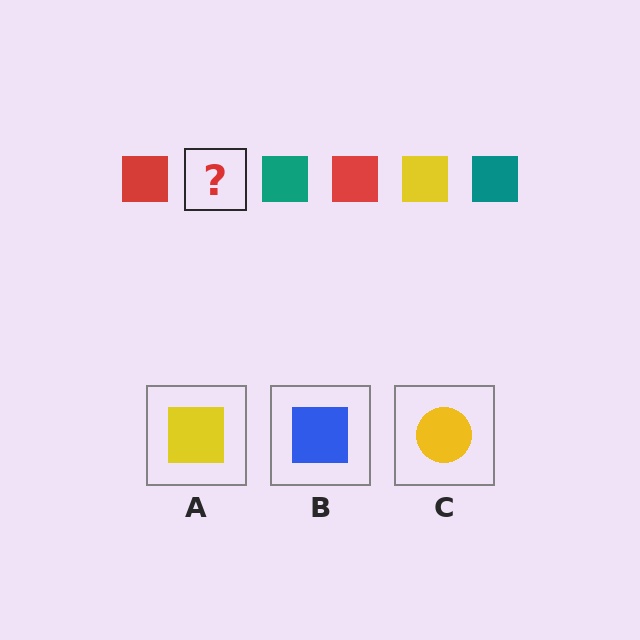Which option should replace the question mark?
Option A.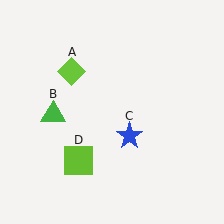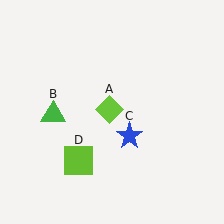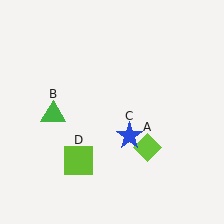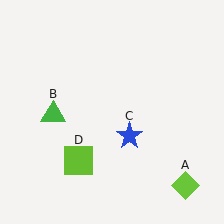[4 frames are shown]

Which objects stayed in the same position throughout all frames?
Green triangle (object B) and blue star (object C) and lime square (object D) remained stationary.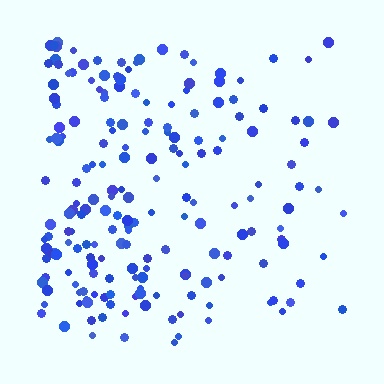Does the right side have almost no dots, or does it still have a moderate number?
Still a moderate number, just noticeably fewer than the left.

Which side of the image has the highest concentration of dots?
The left.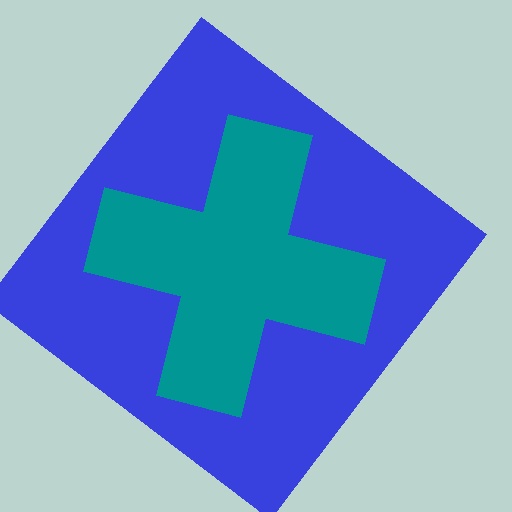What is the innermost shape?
The teal cross.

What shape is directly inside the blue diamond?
The teal cross.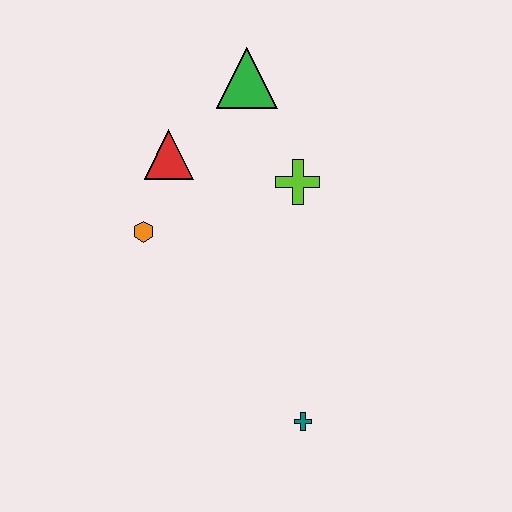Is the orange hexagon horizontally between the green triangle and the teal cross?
No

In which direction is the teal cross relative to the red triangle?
The teal cross is below the red triangle.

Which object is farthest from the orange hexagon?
The teal cross is farthest from the orange hexagon.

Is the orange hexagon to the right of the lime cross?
No